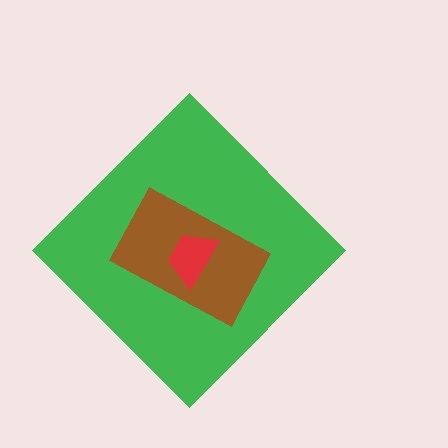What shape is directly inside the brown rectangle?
The red trapezoid.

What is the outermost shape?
The green diamond.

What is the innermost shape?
The red trapezoid.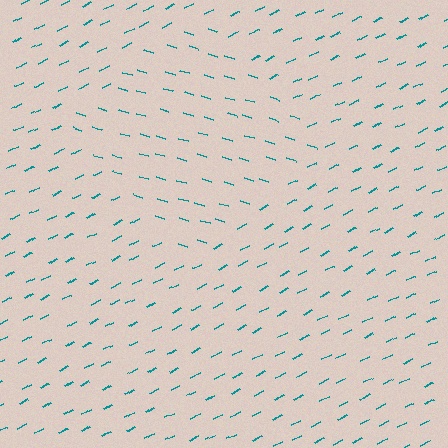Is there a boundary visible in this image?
Yes, there is a texture boundary formed by a change in line orientation.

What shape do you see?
I see a diamond.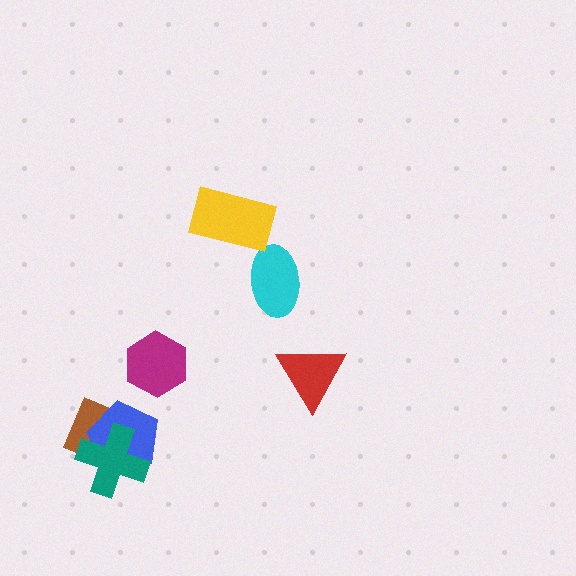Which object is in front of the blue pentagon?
The teal cross is in front of the blue pentagon.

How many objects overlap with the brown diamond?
2 objects overlap with the brown diamond.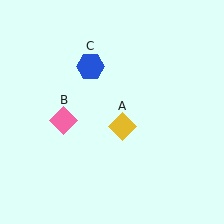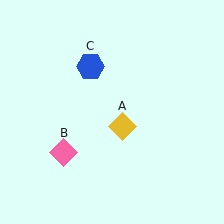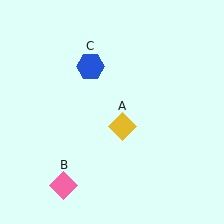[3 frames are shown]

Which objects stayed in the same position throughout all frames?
Yellow diamond (object A) and blue hexagon (object C) remained stationary.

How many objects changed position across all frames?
1 object changed position: pink diamond (object B).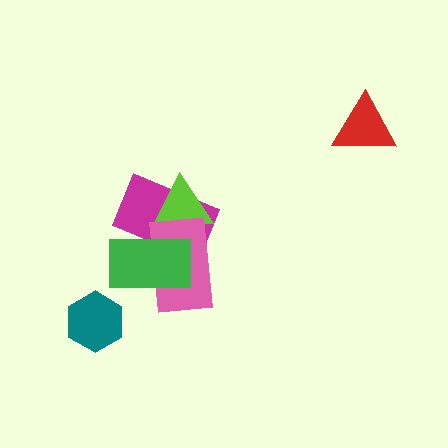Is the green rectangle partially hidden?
No, no other shape covers it.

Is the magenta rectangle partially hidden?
Yes, it is partially covered by another shape.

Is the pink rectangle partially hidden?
Yes, it is partially covered by another shape.